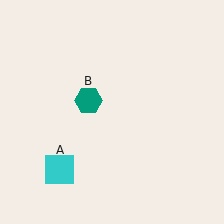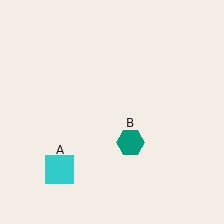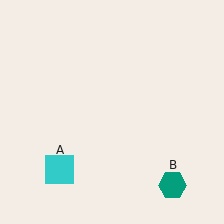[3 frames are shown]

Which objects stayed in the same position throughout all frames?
Cyan square (object A) remained stationary.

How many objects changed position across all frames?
1 object changed position: teal hexagon (object B).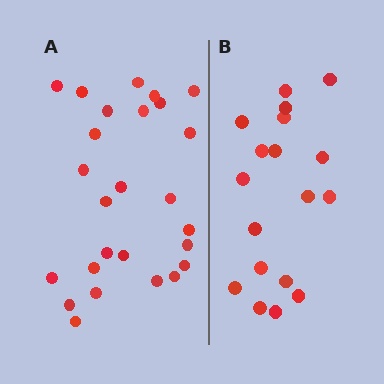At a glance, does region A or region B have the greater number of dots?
Region A (the left region) has more dots.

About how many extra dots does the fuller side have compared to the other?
Region A has roughly 8 or so more dots than region B.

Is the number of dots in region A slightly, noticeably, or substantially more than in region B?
Region A has noticeably more, but not dramatically so. The ratio is roughly 1.4 to 1.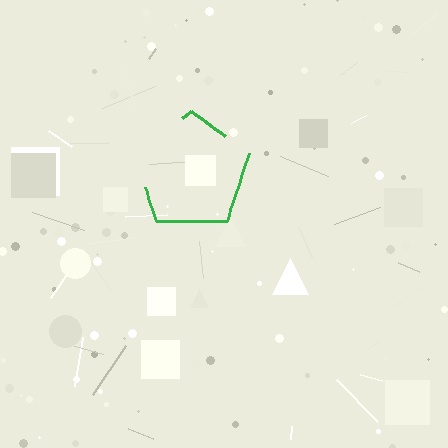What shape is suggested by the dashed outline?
The dashed outline suggests a pentagon.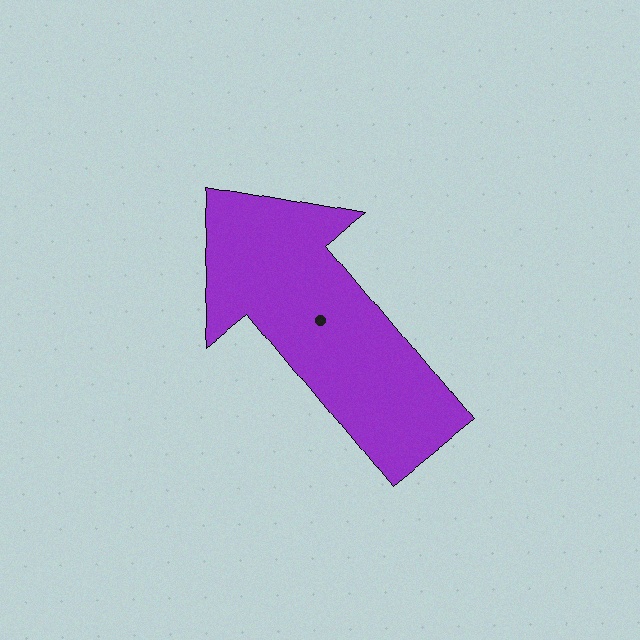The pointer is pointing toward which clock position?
Roughly 11 o'clock.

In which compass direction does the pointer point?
Northwest.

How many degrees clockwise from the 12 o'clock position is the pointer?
Approximately 321 degrees.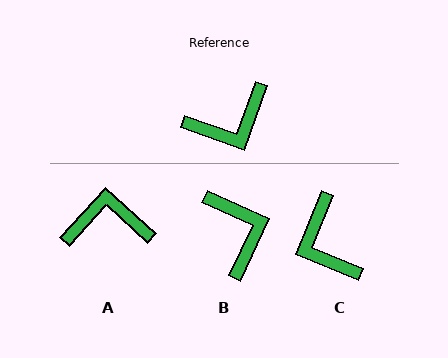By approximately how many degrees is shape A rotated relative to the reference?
Approximately 157 degrees counter-clockwise.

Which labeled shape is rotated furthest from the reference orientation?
A, about 157 degrees away.